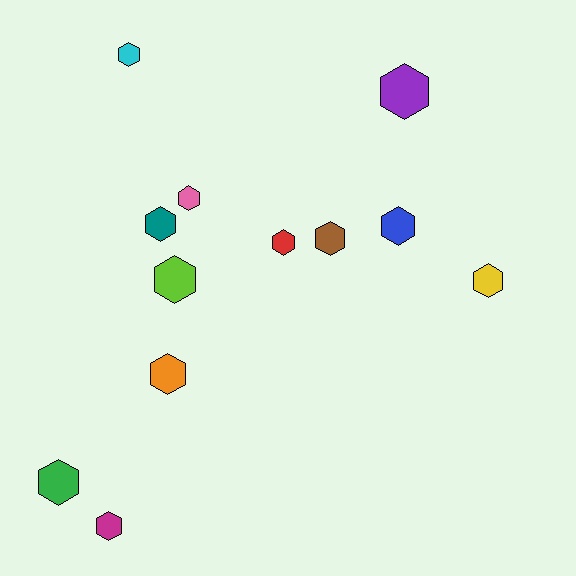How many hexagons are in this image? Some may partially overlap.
There are 12 hexagons.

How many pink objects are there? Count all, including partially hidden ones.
There is 1 pink object.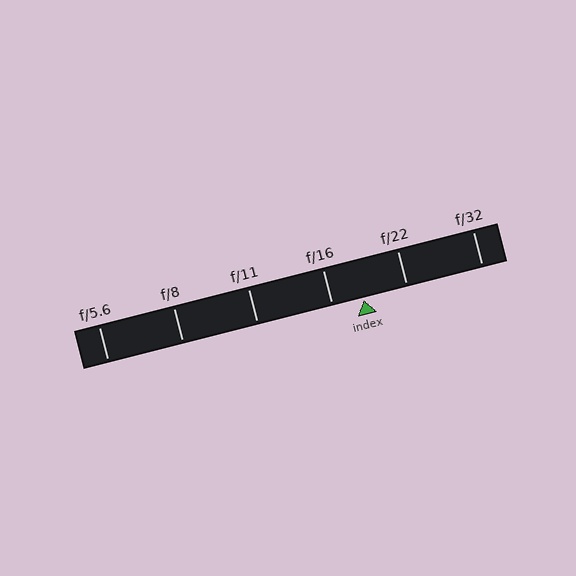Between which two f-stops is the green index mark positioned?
The index mark is between f/16 and f/22.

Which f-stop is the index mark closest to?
The index mark is closest to f/16.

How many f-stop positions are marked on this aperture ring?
There are 6 f-stop positions marked.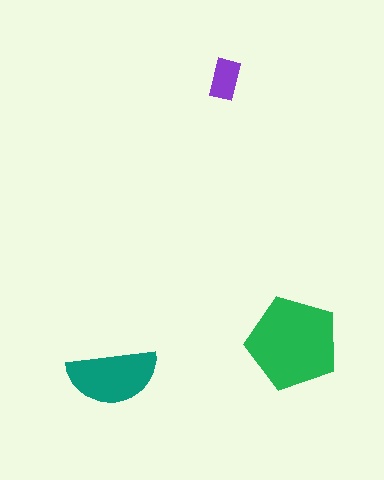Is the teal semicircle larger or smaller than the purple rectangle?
Larger.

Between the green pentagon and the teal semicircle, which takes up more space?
The green pentagon.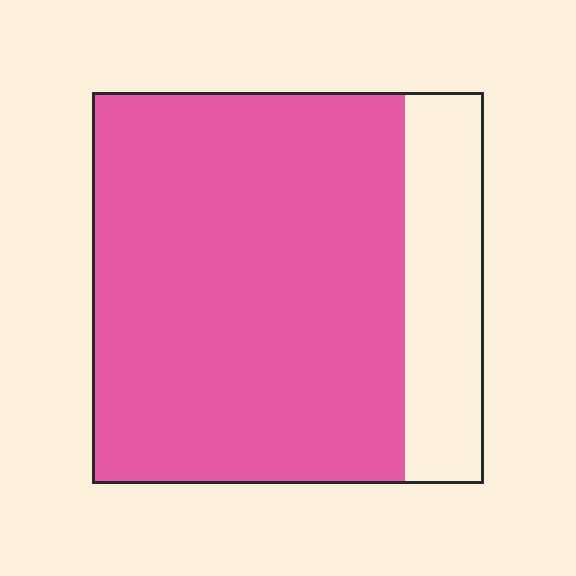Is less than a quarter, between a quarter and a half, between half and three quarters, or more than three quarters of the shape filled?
More than three quarters.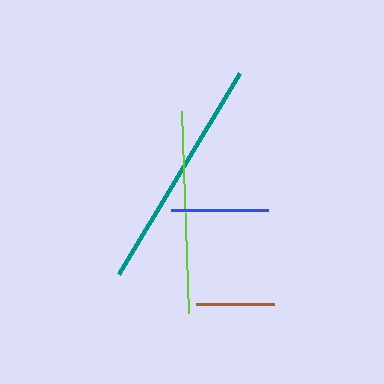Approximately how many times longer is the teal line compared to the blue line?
The teal line is approximately 2.4 times the length of the blue line.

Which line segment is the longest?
The teal line is the longest at approximately 234 pixels.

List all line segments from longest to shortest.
From longest to shortest: teal, lime, blue, brown.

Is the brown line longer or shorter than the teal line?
The teal line is longer than the brown line.